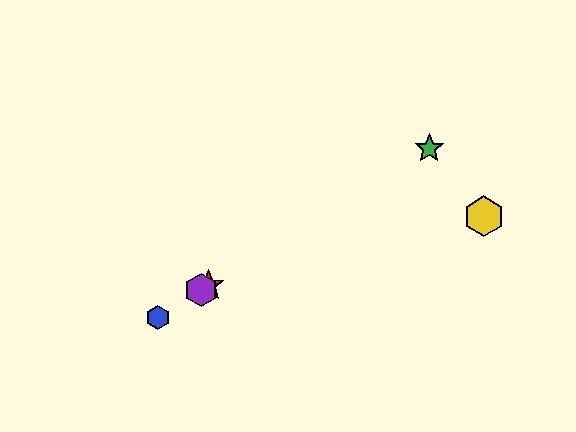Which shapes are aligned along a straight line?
The red star, the blue hexagon, the green star, the purple hexagon are aligned along a straight line.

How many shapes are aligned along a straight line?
4 shapes (the red star, the blue hexagon, the green star, the purple hexagon) are aligned along a straight line.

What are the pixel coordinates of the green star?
The green star is at (429, 148).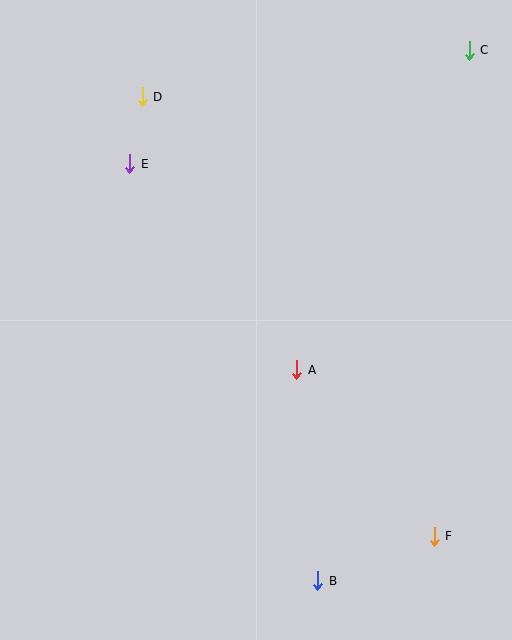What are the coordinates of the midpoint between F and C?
The midpoint between F and C is at (452, 293).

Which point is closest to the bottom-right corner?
Point F is closest to the bottom-right corner.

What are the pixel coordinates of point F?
Point F is at (434, 536).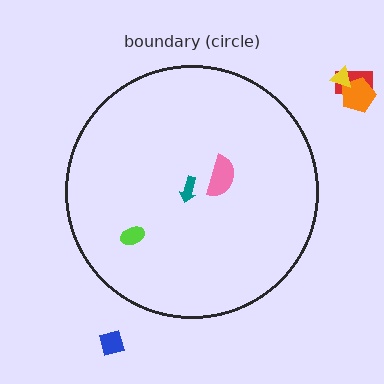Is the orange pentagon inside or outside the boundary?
Outside.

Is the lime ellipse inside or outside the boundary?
Inside.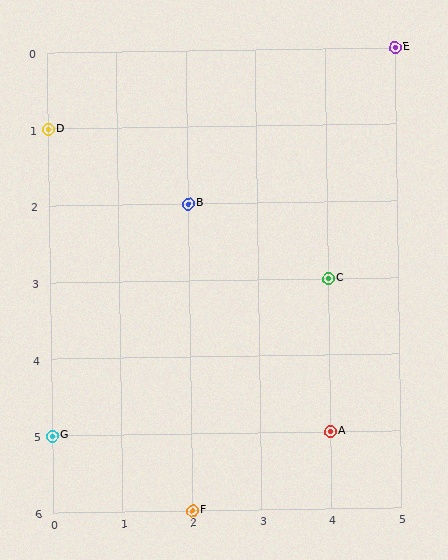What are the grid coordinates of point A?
Point A is at grid coordinates (4, 5).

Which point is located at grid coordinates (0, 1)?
Point D is at (0, 1).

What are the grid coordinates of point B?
Point B is at grid coordinates (2, 2).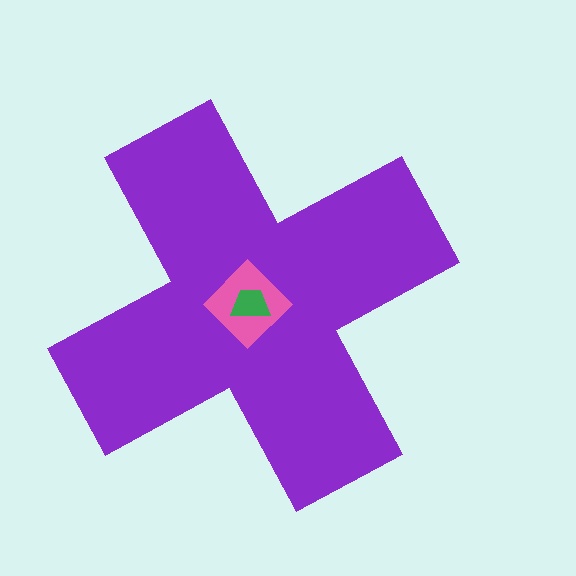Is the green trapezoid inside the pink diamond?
Yes.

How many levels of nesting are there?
3.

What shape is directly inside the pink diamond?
The green trapezoid.